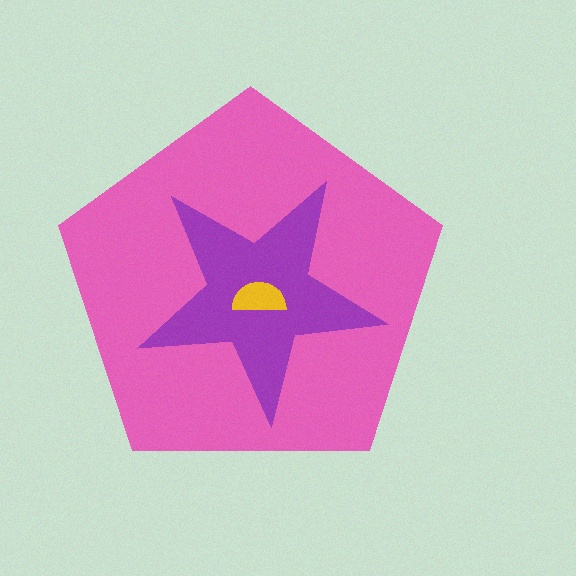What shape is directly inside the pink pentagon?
The purple star.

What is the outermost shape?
The pink pentagon.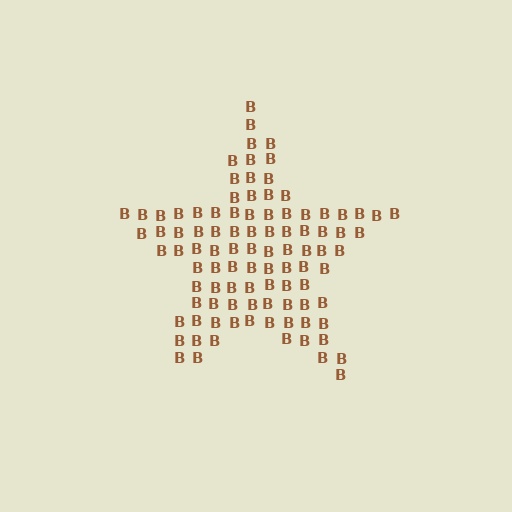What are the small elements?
The small elements are letter B's.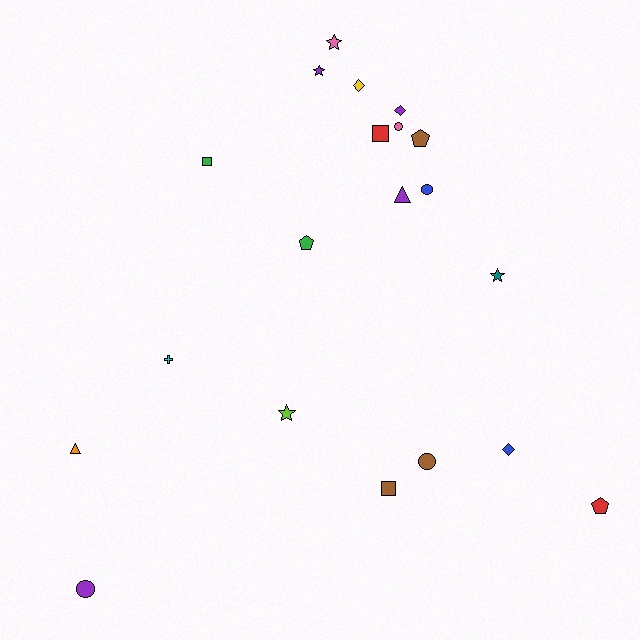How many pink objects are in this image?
There are 2 pink objects.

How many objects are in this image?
There are 20 objects.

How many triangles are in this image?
There are 2 triangles.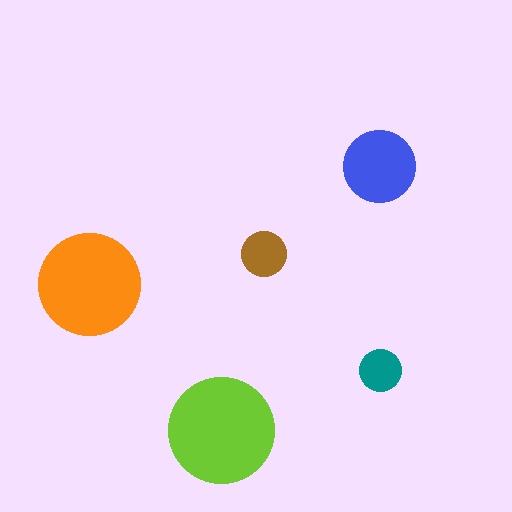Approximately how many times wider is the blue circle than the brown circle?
About 1.5 times wider.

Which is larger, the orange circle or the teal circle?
The orange one.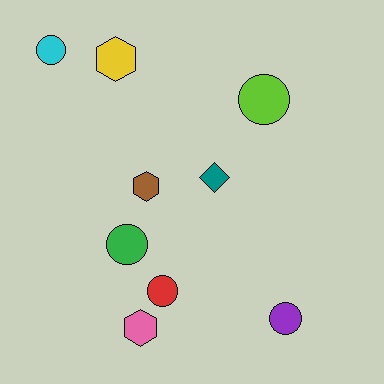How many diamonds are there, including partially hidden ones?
There is 1 diamond.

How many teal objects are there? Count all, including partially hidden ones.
There is 1 teal object.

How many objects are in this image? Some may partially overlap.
There are 9 objects.